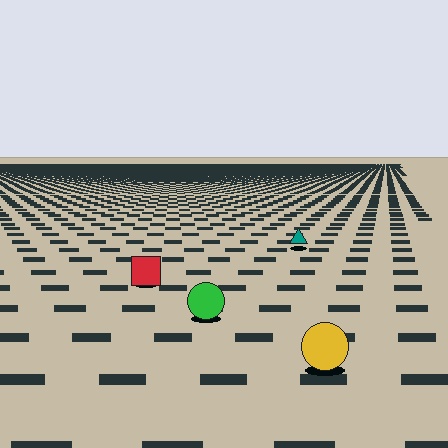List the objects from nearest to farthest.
From nearest to farthest: the yellow circle, the green circle, the red square, the teal triangle.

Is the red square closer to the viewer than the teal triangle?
Yes. The red square is closer — you can tell from the texture gradient: the ground texture is coarser near it.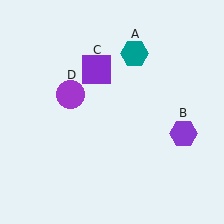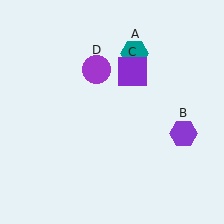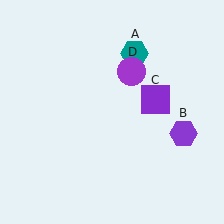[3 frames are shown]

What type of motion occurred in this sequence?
The purple square (object C), purple circle (object D) rotated clockwise around the center of the scene.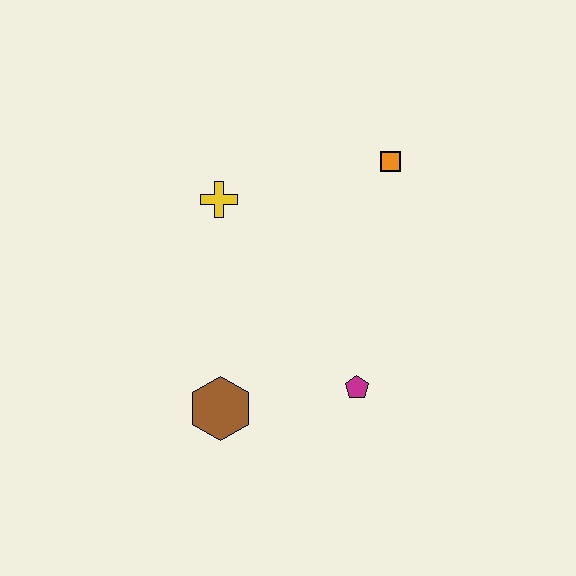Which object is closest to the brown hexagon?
The magenta pentagon is closest to the brown hexagon.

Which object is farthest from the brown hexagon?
The orange square is farthest from the brown hexagon.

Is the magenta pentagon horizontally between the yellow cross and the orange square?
Yes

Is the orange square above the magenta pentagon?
Yes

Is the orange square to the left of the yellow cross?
No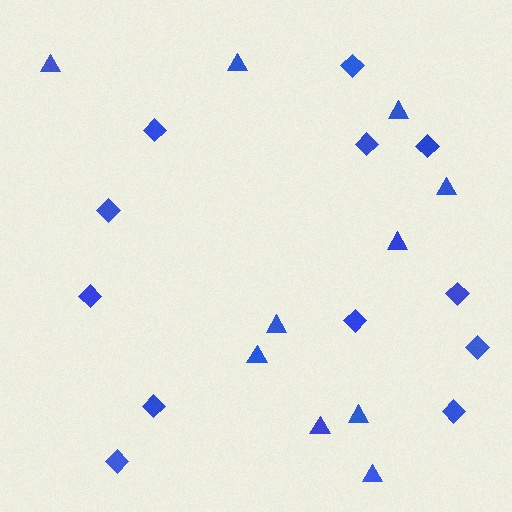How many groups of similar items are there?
There are 2 groups: one group of triangles (10) and one group of diamonds (12).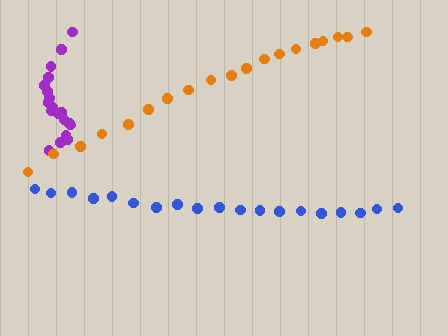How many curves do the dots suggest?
There are 3 distinct paths.